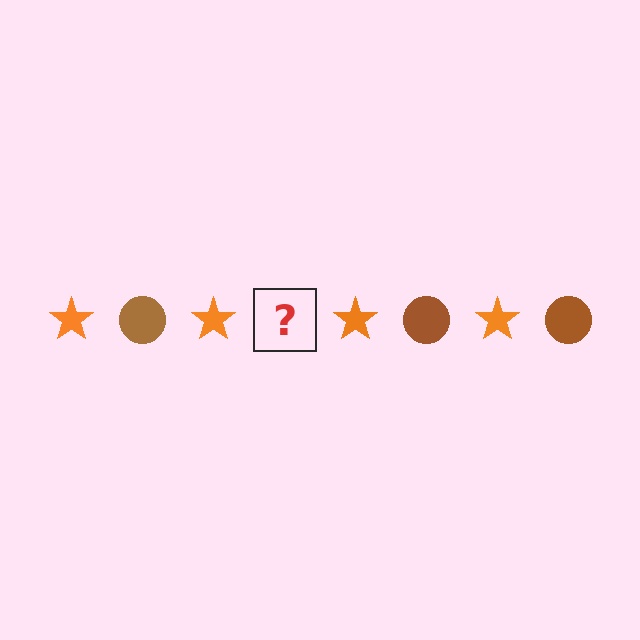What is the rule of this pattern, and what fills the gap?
The rule is that the pattern alternates between orange star and brown circle. The gap should be filled with a brown circle.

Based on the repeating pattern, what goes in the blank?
The blank should be a brown circle.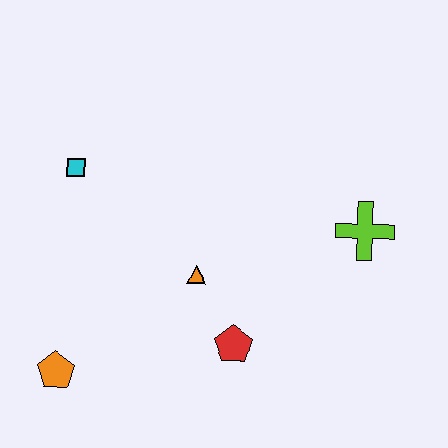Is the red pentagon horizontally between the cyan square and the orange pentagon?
No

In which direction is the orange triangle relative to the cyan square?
The orange triangle is to the right of the cyan square.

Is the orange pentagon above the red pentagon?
No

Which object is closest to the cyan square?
The orange triangle is closest to the cyan square.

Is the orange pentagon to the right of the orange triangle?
No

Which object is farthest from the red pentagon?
The cyan square is farthest from the red pentagon.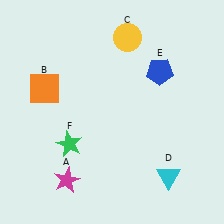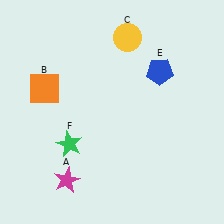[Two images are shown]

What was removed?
The cyan triangle (D) was removed in Image 2.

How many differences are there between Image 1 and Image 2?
There is 1 difference between the two images.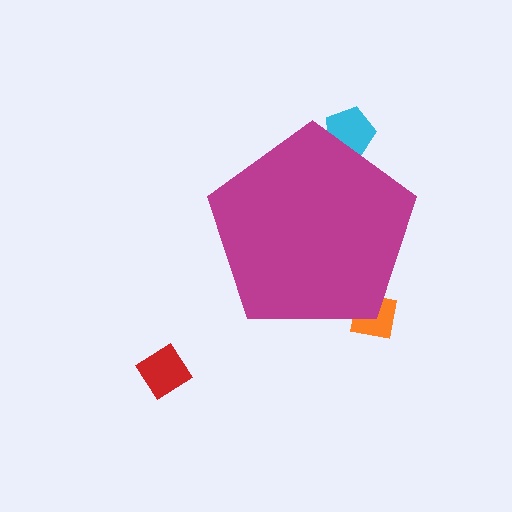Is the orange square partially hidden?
Yes, the orange square is partially hidden behind the magenta pentagon.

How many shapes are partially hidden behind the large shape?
2 shapes are partially hidden.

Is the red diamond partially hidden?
No, the red diamond is fully visible.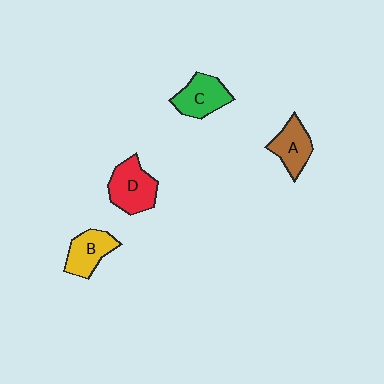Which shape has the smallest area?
Shape A (brown).